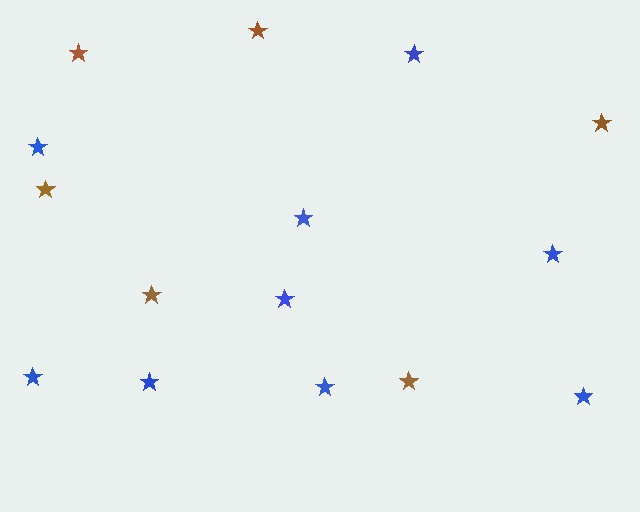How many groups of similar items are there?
There are 2 groups: one group of blue stars (9) and one group of brown stars (6).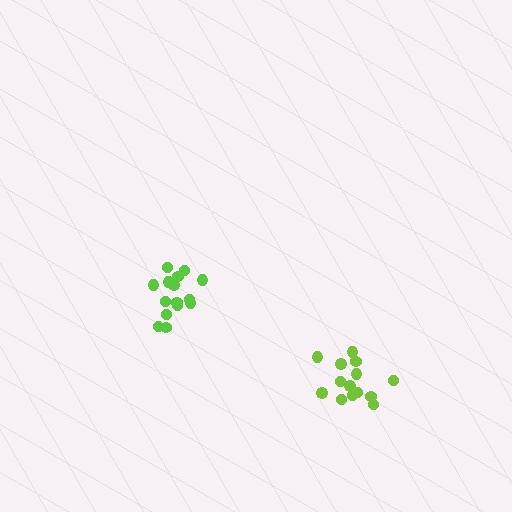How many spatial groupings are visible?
There are 2 spatial groupings.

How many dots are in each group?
Group 1: 14 dots, Group 2: 15 dots (29 total).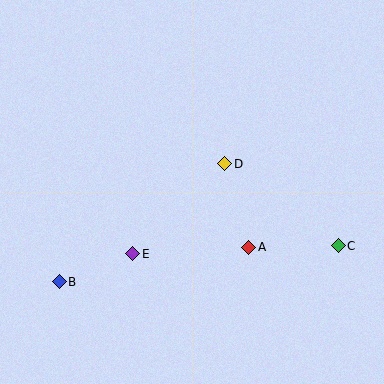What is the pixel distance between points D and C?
The distance between D and C is 140 pixels.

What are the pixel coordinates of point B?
Point B is at (59, 282).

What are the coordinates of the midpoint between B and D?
The midpoint between B and D is at (142, 223).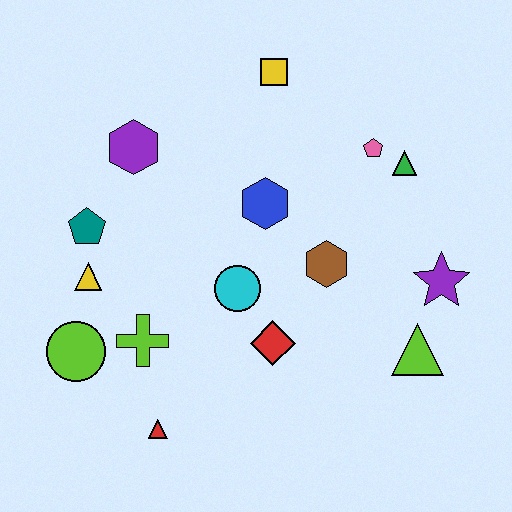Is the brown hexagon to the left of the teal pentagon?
No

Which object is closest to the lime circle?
The lime cross is closest to the lime circle.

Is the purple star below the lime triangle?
No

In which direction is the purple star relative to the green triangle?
The purple star is below the green triangle.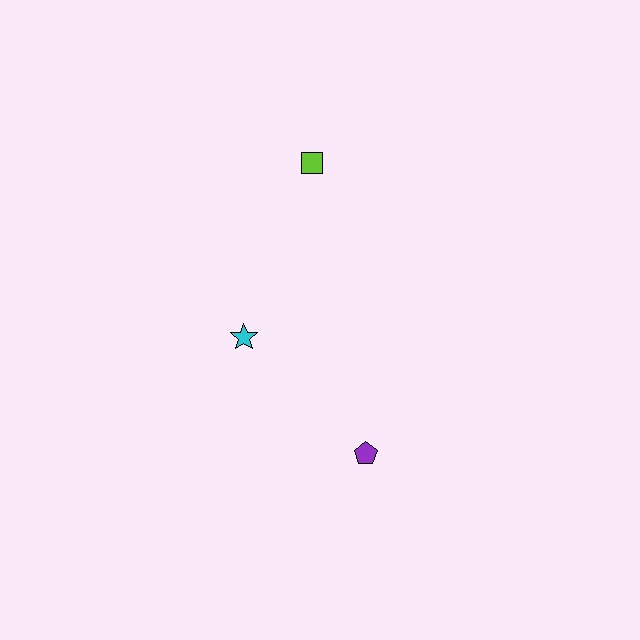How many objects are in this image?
There are 3 objects.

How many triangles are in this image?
There are no triangles.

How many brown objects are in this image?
There are no brown objects.